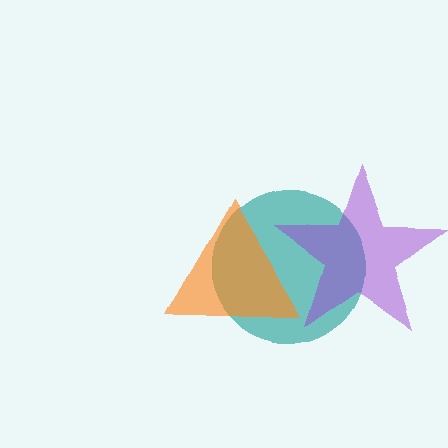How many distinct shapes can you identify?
There are 3 distinct shapes: a teal circle, an orange triangle, a purple star.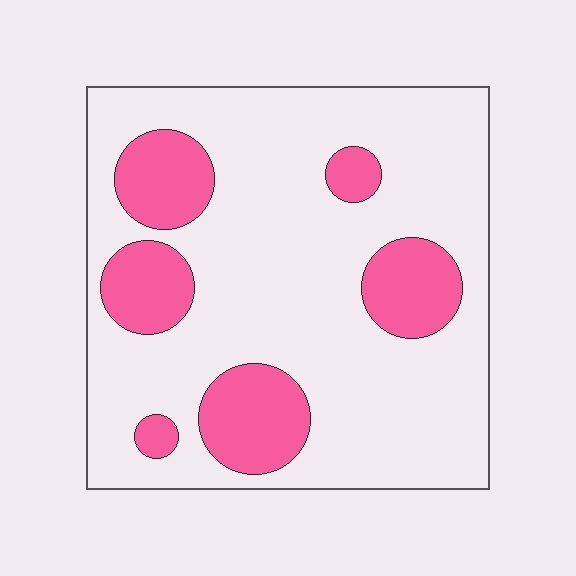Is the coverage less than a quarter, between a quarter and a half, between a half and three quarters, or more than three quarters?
Less than a quarter.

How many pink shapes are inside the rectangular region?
6.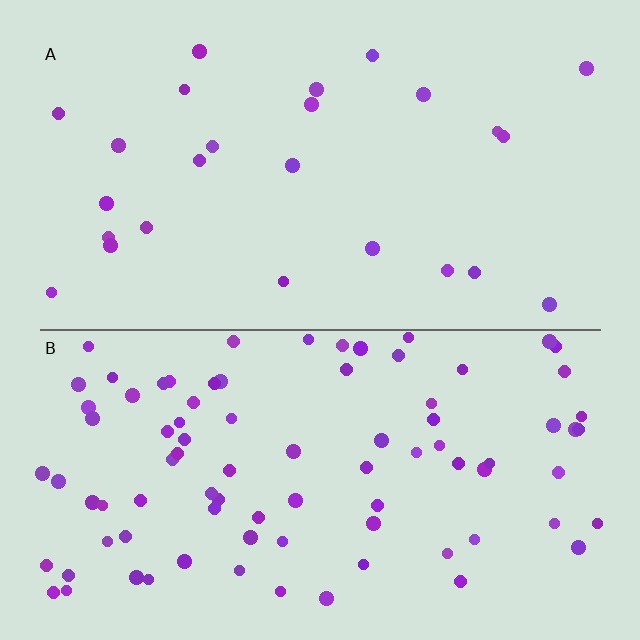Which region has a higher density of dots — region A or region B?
B (the bottom).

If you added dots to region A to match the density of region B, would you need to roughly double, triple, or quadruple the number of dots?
Approximately triple.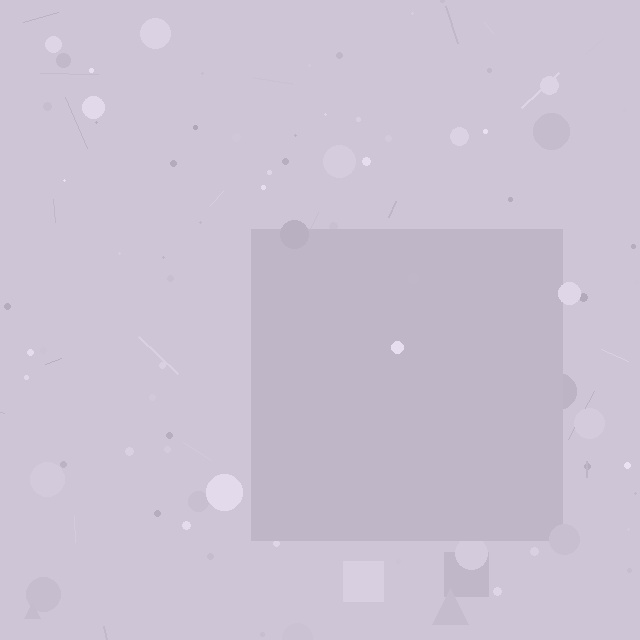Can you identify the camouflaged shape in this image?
The camouflaged shape is a square.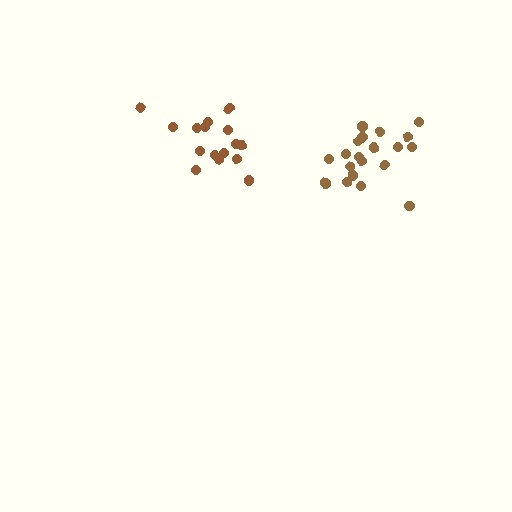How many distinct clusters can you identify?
There are 2 distinct clusters.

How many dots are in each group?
Group 1: 21 dots, Group 2: 17 dots (38 total).